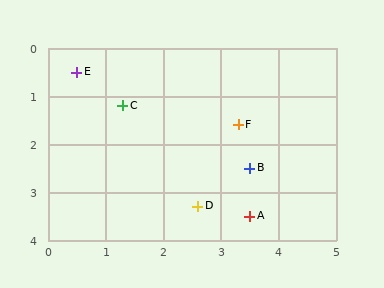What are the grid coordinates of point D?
Point D is at approximately (2.6, 3.3).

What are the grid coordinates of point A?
Point A is at approximately (3.5, 3.5).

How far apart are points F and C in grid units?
Points F and C are about 2.0 grid units apart.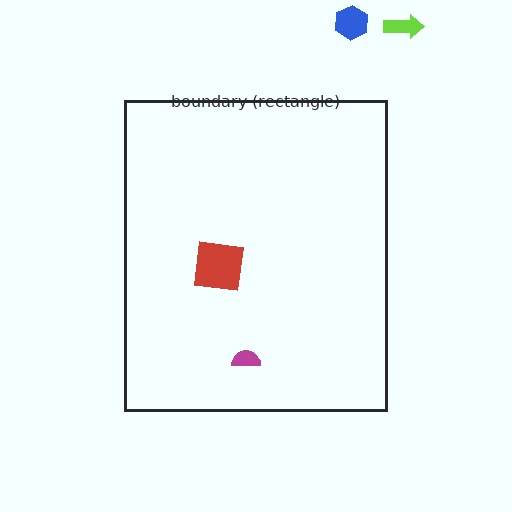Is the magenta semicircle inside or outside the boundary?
Inside.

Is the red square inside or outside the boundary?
Inside.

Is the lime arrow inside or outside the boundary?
Outside.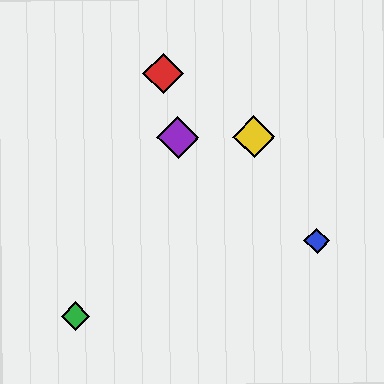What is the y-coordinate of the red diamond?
The red diamond is at y≈74.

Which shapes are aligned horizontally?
The yellow diamond, the purple diamond are aligned horizontally.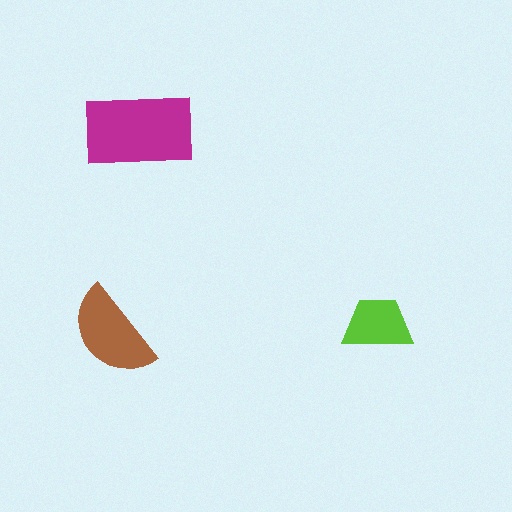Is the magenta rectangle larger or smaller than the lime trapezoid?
Larger.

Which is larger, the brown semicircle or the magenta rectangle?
The magenta rectangle.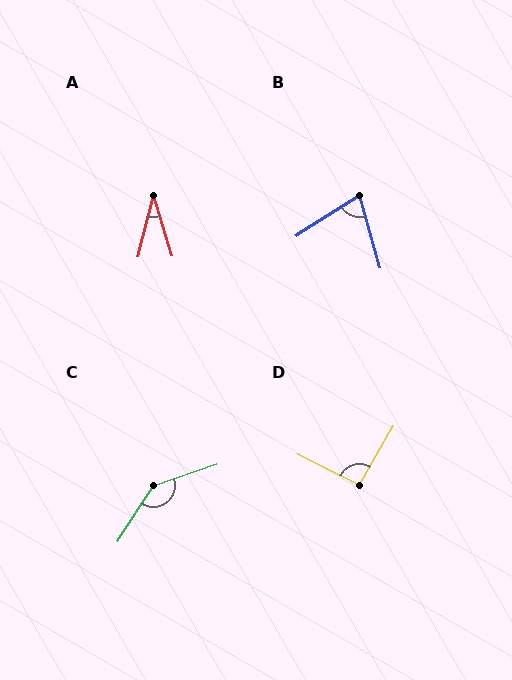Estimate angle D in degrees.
Approximately 93 degrees.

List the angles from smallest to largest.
A (31°), B (73°), D (93°), C (141°).